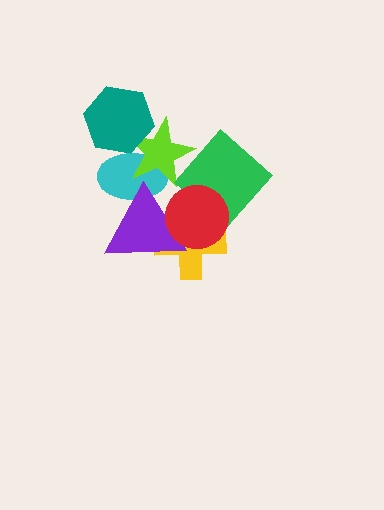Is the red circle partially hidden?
No, no other shape covers it.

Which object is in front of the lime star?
The teal hexagon is in front of the lime star.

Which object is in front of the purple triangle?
The red circle is in front of the purple triangle.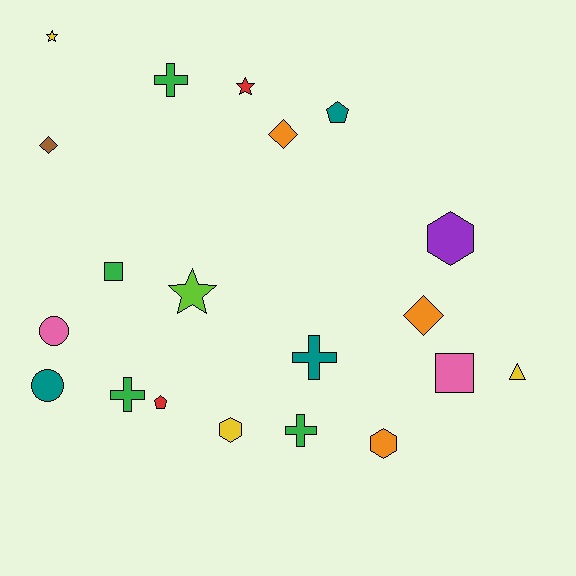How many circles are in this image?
There are 2 circles.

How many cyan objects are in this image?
There are no cyan objects.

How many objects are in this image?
There are 20 objects.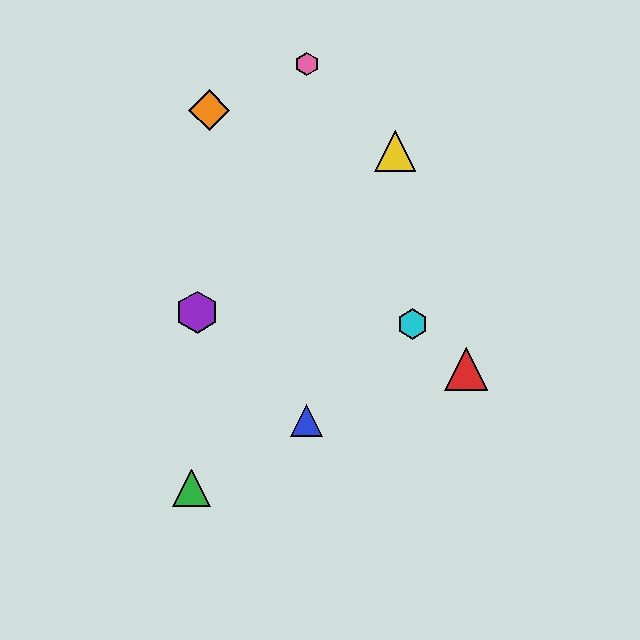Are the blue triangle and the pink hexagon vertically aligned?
Yes, both are at x≈307.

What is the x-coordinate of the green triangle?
The green triangle is at x≈192.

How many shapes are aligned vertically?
2 shapes (the blue triangle, the pink hexagon) are aligned vertically.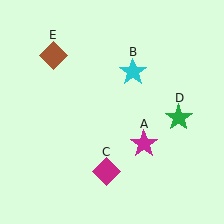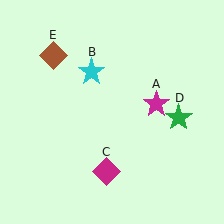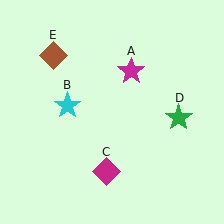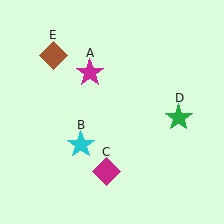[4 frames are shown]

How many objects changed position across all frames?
2 objects changed position: magenta star (object A), cyan star (object B).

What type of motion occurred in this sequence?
The magenta star (object A), cyan star (object B) rotated counterclockwise around the center of the scene.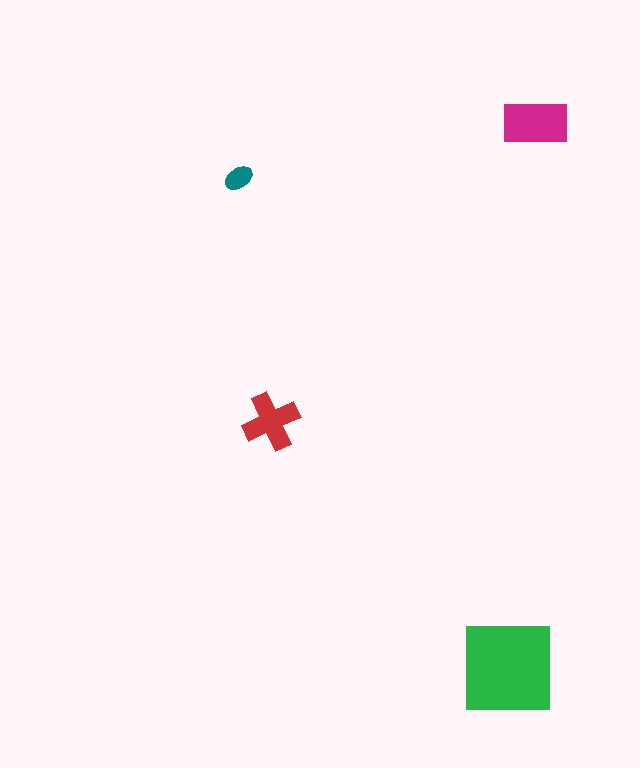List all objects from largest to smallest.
The green square, the magenta rectangle, the red cross, the teal ellipse.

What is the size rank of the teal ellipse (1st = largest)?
4th.